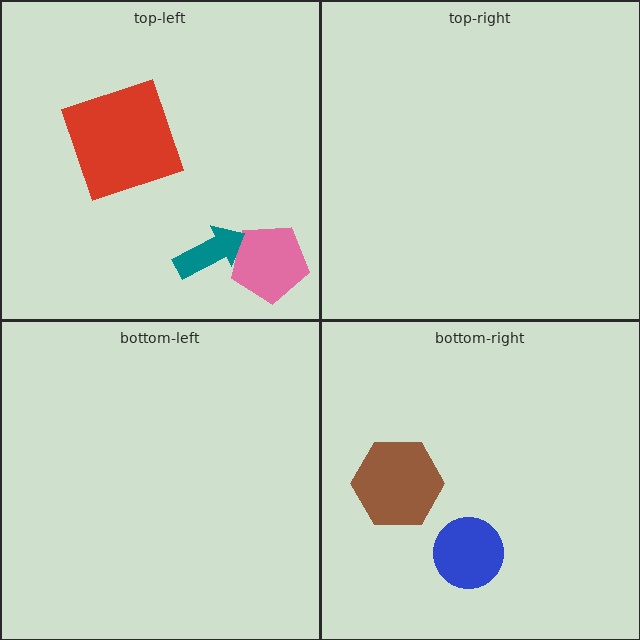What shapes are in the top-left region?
The pink pentagon, the red square, the teal arrow.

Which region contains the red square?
The top-left region.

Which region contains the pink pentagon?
The top-left region.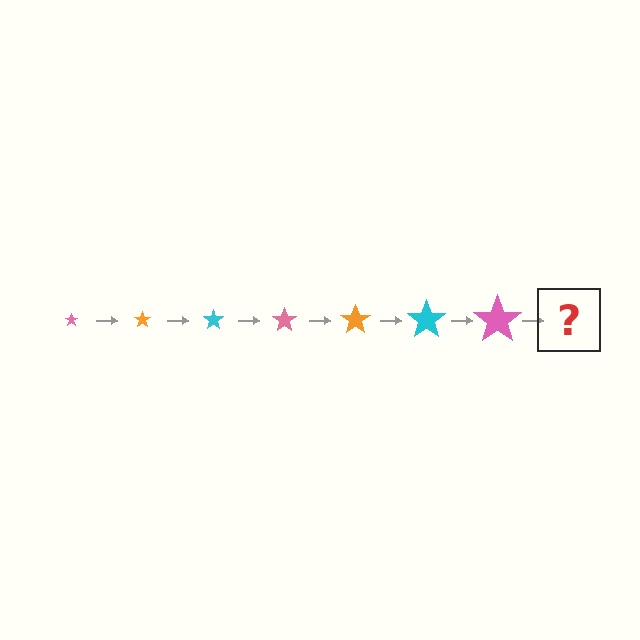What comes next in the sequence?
The next element should be an orange star, larger than the previous one.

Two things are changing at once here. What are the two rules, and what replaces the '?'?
The two rules are that the star grows larger each step and the color cycles through pink, orange, and cyan. The '?' should be an orange star, larger than the previous one.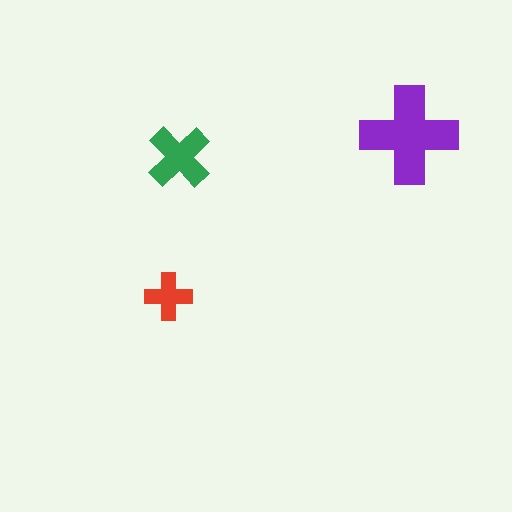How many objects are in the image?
There are 3 objects in the image.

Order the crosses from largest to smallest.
the purple one, the green one, the red one.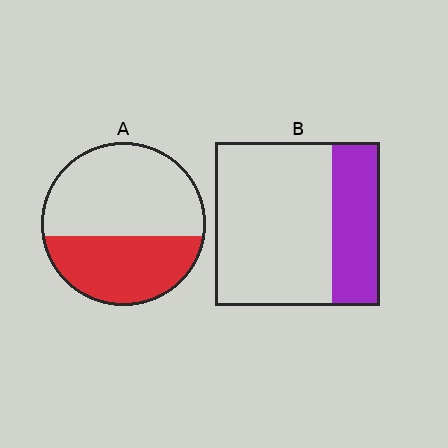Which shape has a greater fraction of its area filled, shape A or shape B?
Shape A.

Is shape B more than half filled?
No.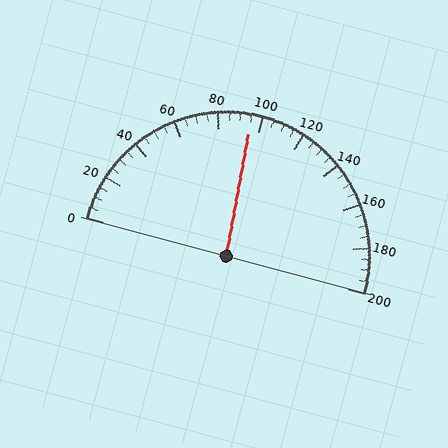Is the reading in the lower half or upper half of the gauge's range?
The reading is in the lower half of the range (0 to 200).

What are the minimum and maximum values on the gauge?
The gauge ranges from 0 to 200.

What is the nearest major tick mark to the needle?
The nearest major tick mark is 100.